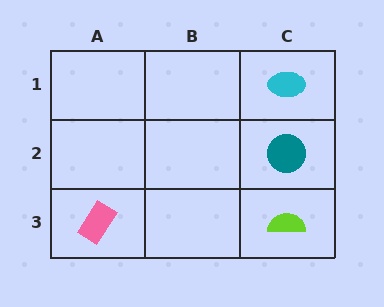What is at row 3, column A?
A pink rectangle.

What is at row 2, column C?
A teal circle.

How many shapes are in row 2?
1 shape.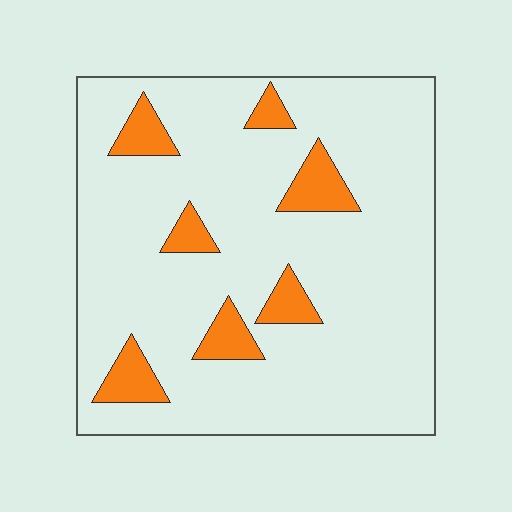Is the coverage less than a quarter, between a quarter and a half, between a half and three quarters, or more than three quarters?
Less than a quarter.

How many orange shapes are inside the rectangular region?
7.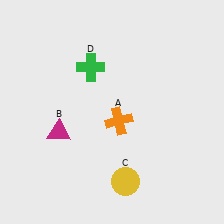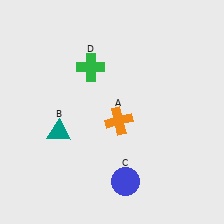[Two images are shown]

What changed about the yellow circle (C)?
In Image 1, C is yellow. In Image 2, it changed to blue.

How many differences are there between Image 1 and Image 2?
There are 2 differences between the two images.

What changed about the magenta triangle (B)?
In Image 1, B is magenta. In Image 2, it changed to teal.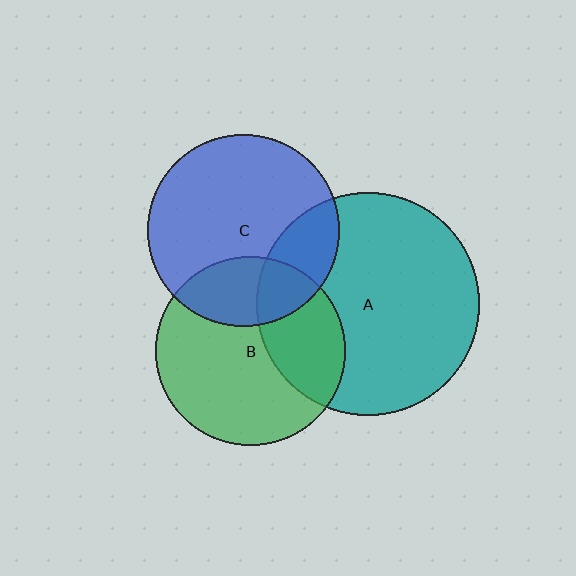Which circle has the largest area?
Circle A (teal).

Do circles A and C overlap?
Yes.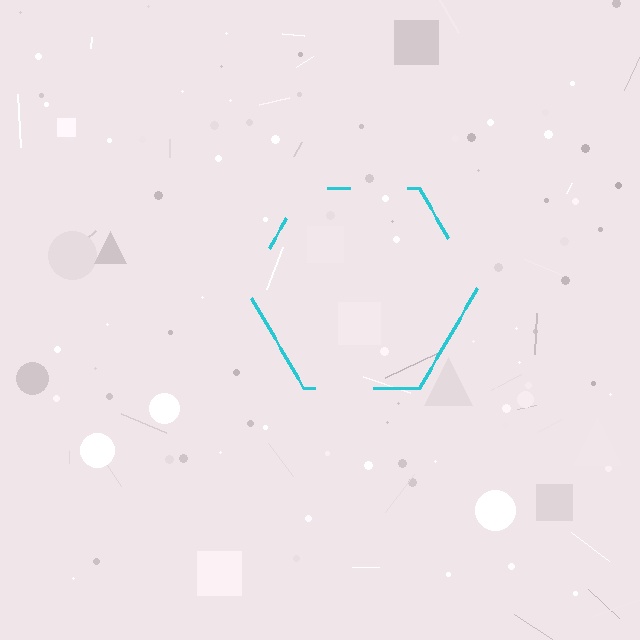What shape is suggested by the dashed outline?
The dashed outline suggests a hexagon.